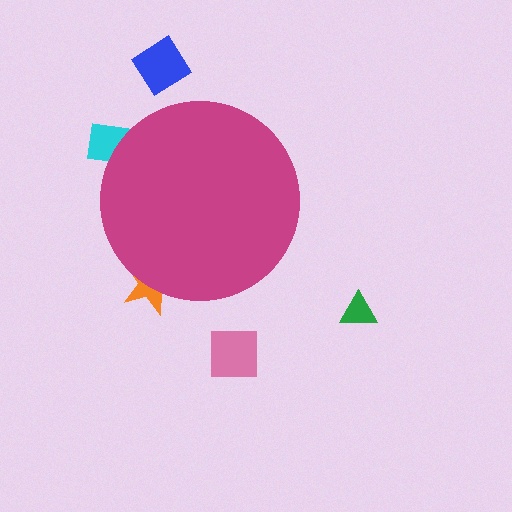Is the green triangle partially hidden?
No, the green triangle is fully visible.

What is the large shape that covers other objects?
A magenta circle.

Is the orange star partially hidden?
Yes, the orange star is partially hidden behind the magenta circle.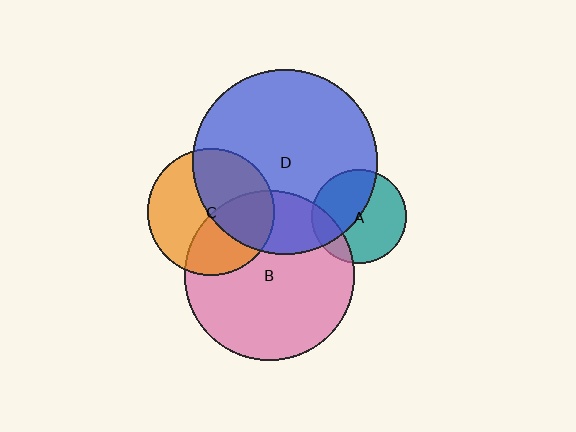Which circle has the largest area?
Circle D (blue).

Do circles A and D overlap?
Yes.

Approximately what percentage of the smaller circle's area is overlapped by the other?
Approximately 45%.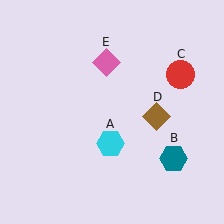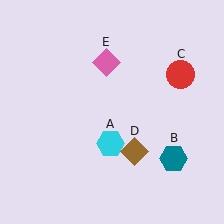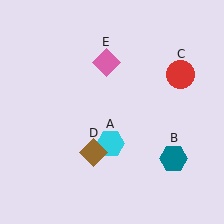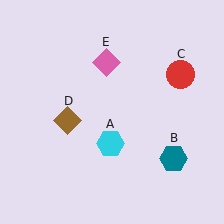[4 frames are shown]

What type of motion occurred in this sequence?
The brown diamond (object D) rotated clockwise around the center of the scene.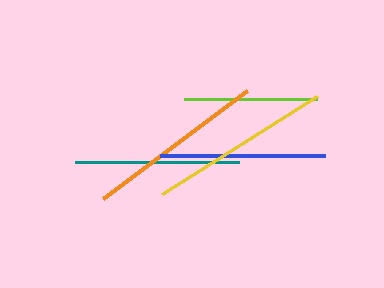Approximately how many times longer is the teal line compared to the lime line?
The teal line is approximately 1.2 times the length of the lime line.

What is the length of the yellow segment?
The yellow segment is approximately 183 pixels long.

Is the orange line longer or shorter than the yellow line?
The yellow line is longer than the orange line.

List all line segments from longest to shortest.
From longest to shortest: yellow, orange, blue, teal, lime.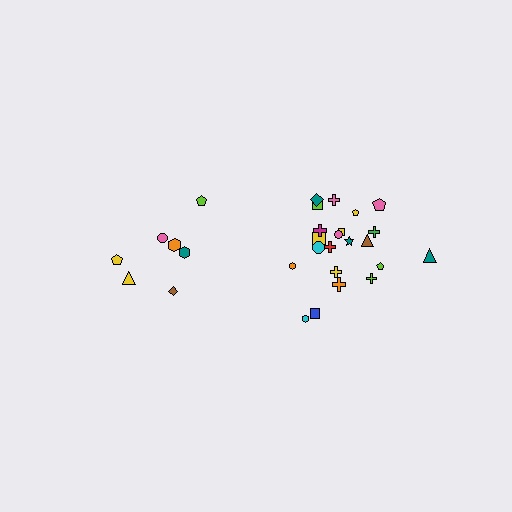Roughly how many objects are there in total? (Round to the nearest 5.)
Roughly 30 objects in total.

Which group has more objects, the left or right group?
The right group.